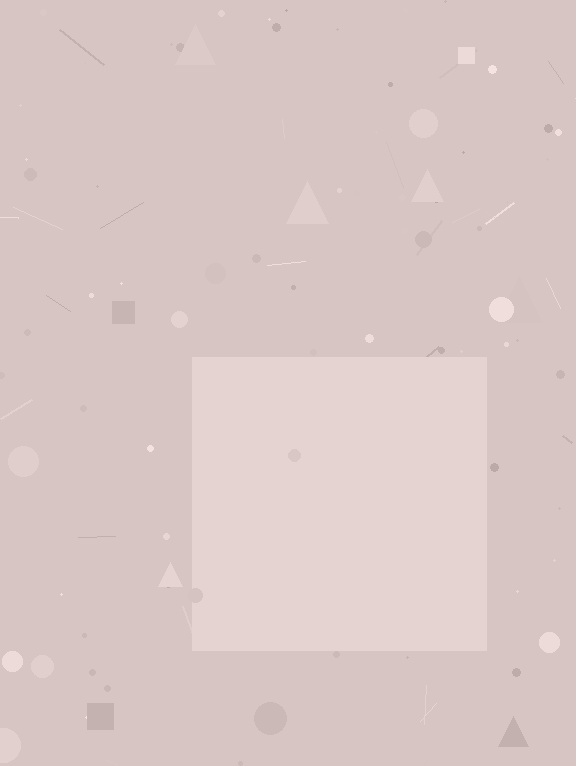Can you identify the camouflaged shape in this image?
The camouflaged shape is a square.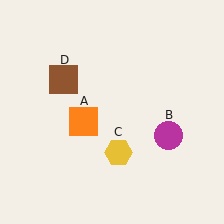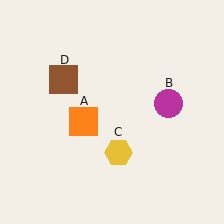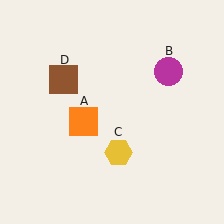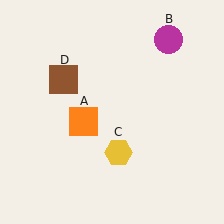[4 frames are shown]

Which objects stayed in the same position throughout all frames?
Orange square (object A) and yellow hexagon (object C) and brown square (object D) remained stationary.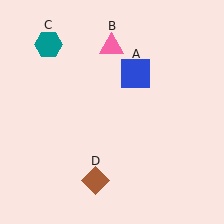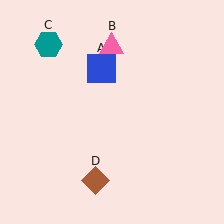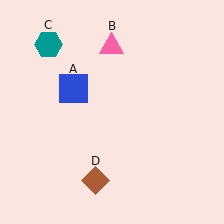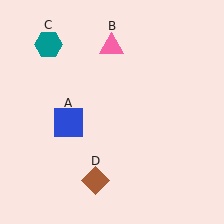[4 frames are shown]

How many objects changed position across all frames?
1 object changed position: blue square (object A).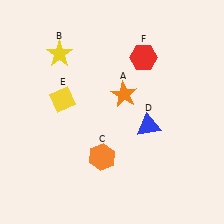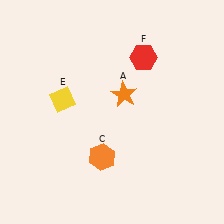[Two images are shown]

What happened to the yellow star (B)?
The yellow star (B) was removed in Image 2. It was in the top-left area of Image 1.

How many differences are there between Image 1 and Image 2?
There are 2 differences between the two images.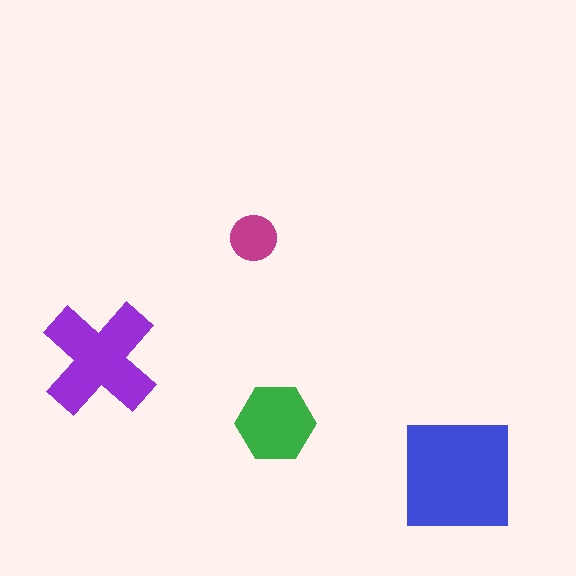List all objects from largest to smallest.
The blue square, the purple cross, the green hexagon, the magenta circle.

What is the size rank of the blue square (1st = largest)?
1st.